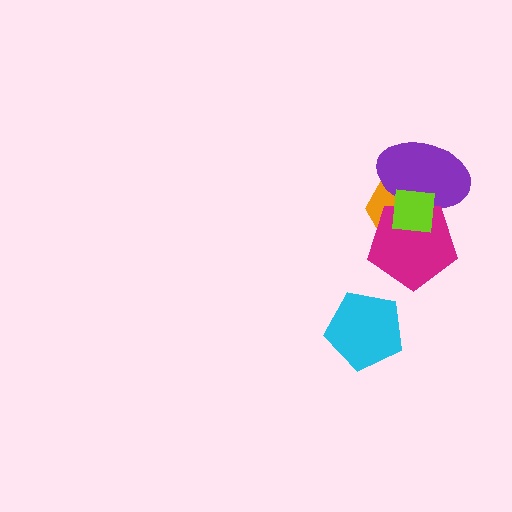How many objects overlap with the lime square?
3 objects overlap with the lime square.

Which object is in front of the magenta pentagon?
The lime square is in front of the magenta pentagon.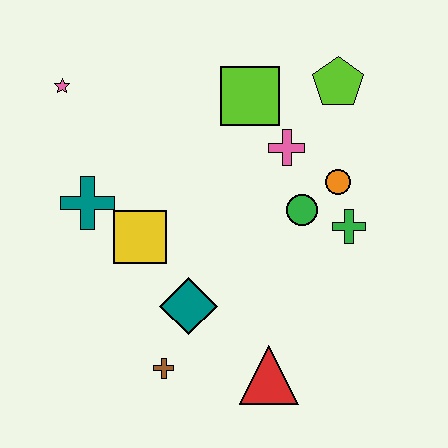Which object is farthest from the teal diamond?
The lime pentagon is farthest from the teal diamond.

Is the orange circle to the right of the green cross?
No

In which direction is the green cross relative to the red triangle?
The green cross is above the red triangle.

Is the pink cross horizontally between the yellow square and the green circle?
Yes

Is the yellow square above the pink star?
No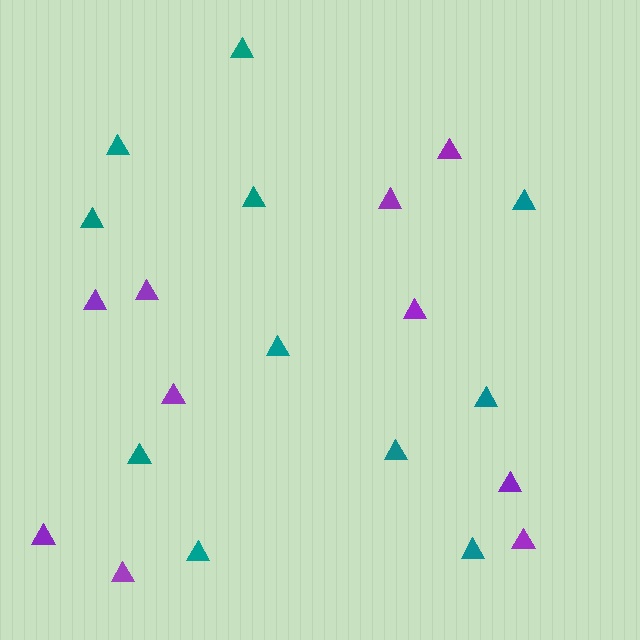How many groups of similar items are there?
There are 2 groups: one group of purple triangles (10) and one group of teal triangles (11).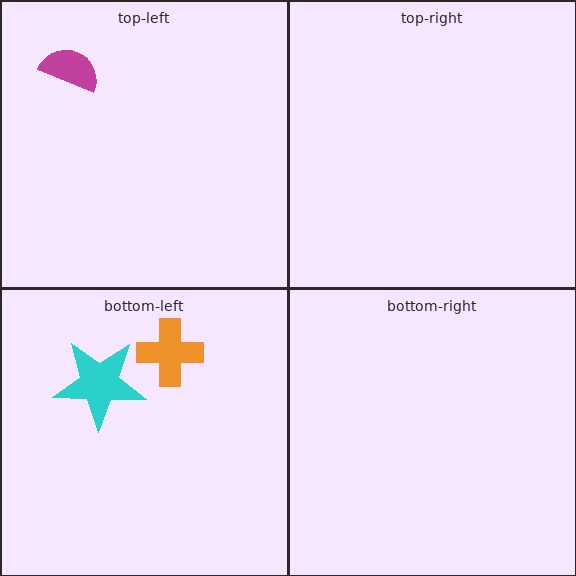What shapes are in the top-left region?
The magenta semicircle.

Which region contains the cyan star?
The bottom-left region.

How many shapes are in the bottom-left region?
2.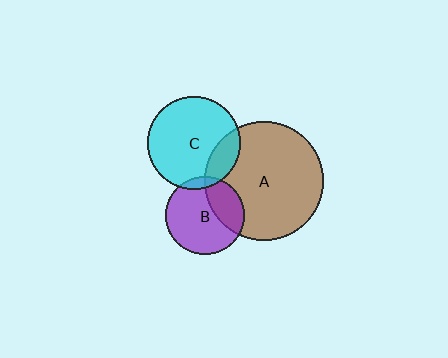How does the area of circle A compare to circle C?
Approximately 1.7 times.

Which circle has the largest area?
Circle A (brown).